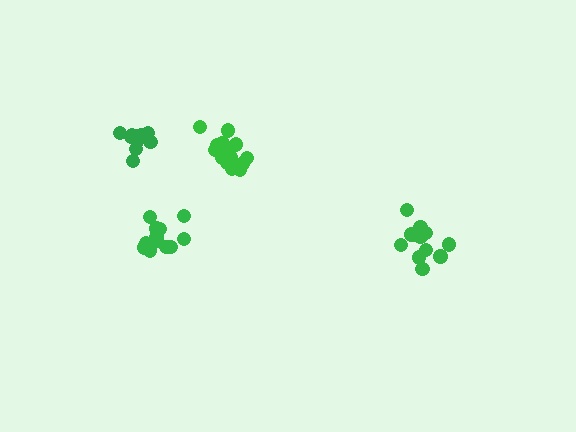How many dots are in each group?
Group 1: 11 dots, Group 2: 13 dots, Group 3: 12 dots, Group 4: 16 dots (52 total).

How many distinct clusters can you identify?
There are 4 distinct clusters.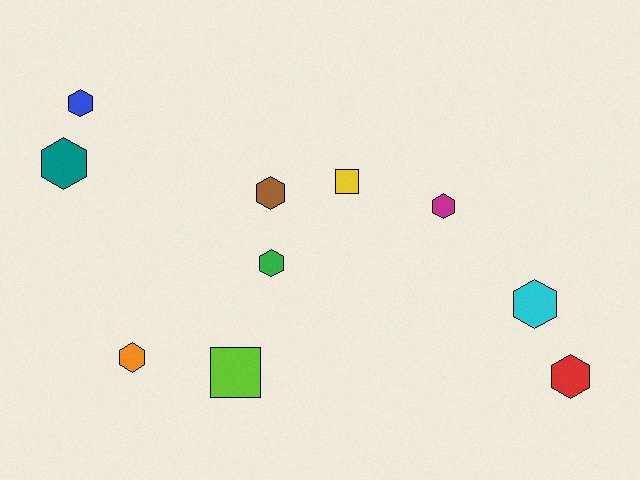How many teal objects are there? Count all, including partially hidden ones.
There is 1 teal object.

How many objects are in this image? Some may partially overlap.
There are 10 objects.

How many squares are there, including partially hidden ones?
There are 2 squares.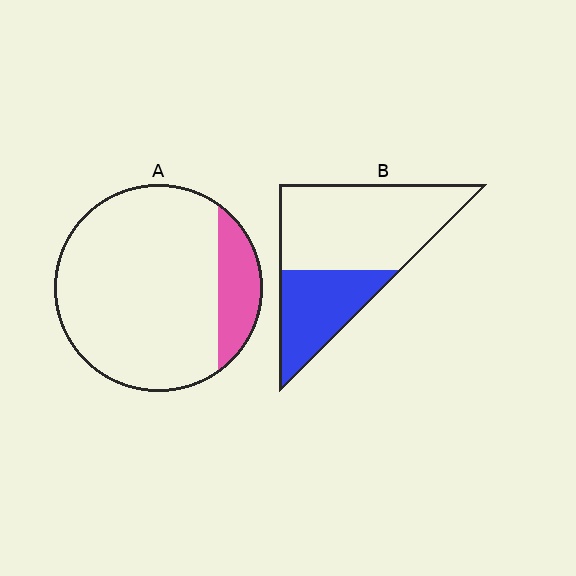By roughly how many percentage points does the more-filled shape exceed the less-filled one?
By roughly 20 percentage points (B over A).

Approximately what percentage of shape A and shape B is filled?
A is approximately 15% and B is approximately 35%.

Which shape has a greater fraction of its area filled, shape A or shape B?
Shape B.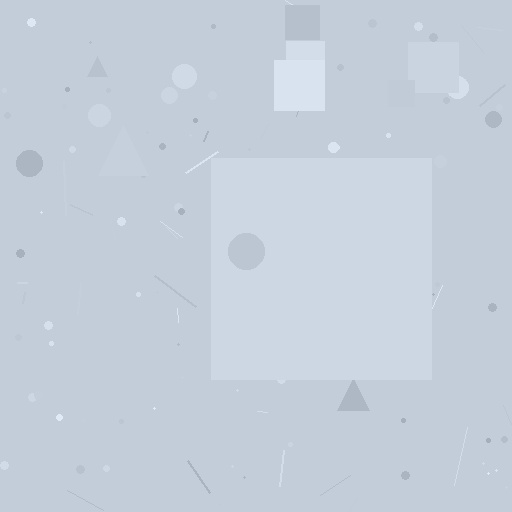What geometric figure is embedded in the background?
A square is embedded in the background.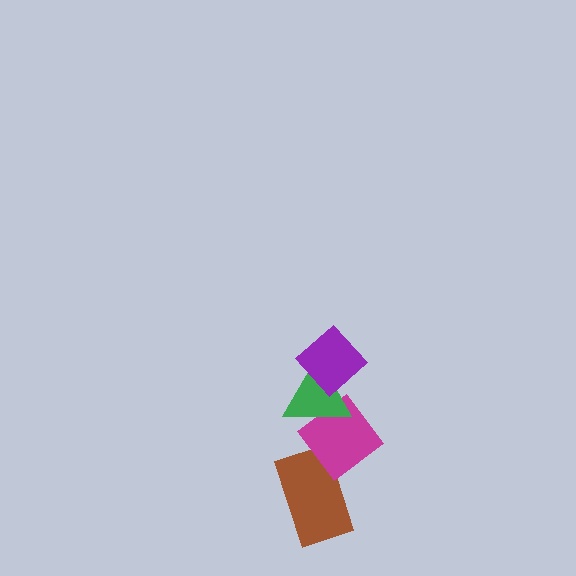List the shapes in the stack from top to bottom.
From top to bottom: the purple diamond, the green triangle, the magenta diamond, the brown rectangle.